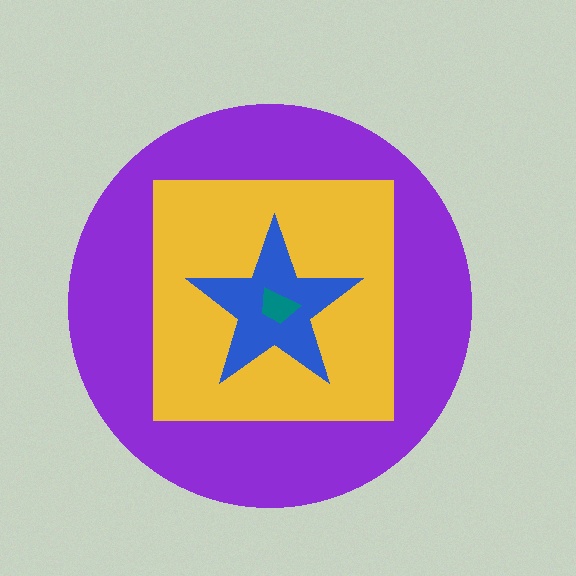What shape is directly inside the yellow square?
The blue star.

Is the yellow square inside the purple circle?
Yes.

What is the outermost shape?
The purple circle.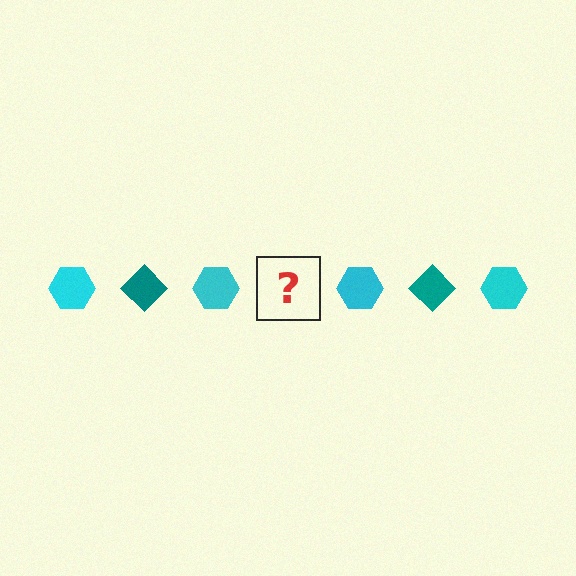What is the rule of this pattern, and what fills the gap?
The rule is that the pattern alternates between cyan hexagon and teal diamond. The gap should be filled with a teal diamond.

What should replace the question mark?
The question mark should be replaced with a teal diamond.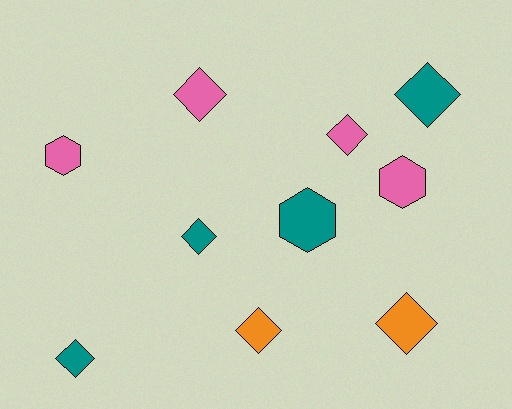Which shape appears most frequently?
Diamond, with 7 objects.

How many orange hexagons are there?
There are no orange hexagons.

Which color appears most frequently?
Pink, with 4 objects.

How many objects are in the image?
There are 10 objects.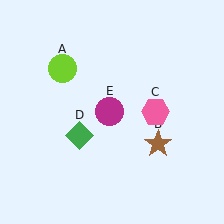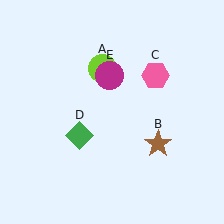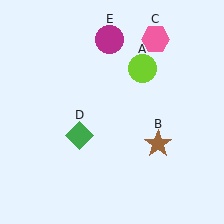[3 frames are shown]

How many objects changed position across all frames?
3 objects changed position: lime circle (object A), pink hexagon (object C), magenta circle (object E).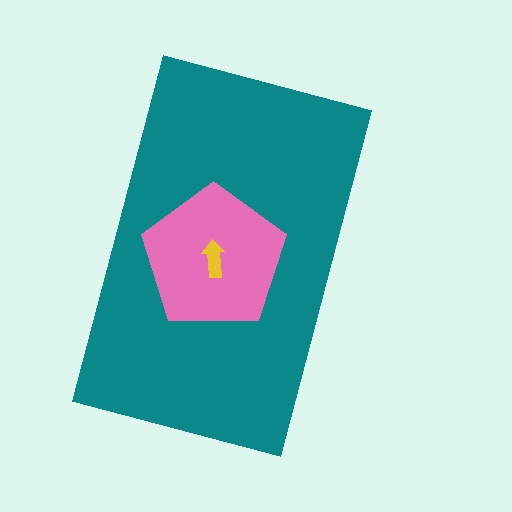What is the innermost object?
The yellow arrow.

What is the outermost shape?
The teal rectangle.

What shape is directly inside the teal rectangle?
The pink pentagon.